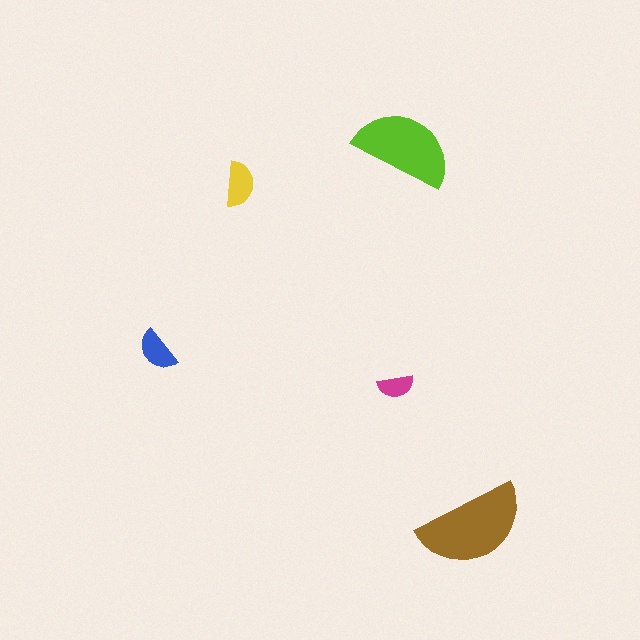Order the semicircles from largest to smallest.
the brown one, the lime one, the yellow one, the blue one, the magenta one.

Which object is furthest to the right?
The brown semicircle is rightmost.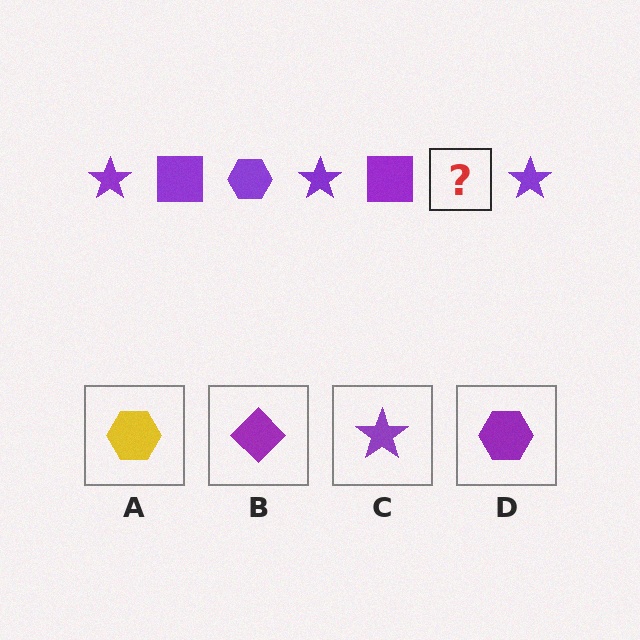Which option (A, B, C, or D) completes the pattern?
D.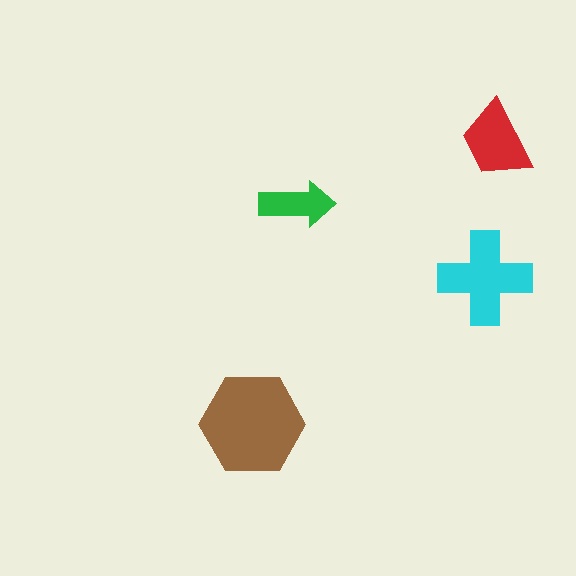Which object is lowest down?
The brown hexagon is bottommost.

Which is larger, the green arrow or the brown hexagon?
The brown hexagon.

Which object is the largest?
The brown hexagon.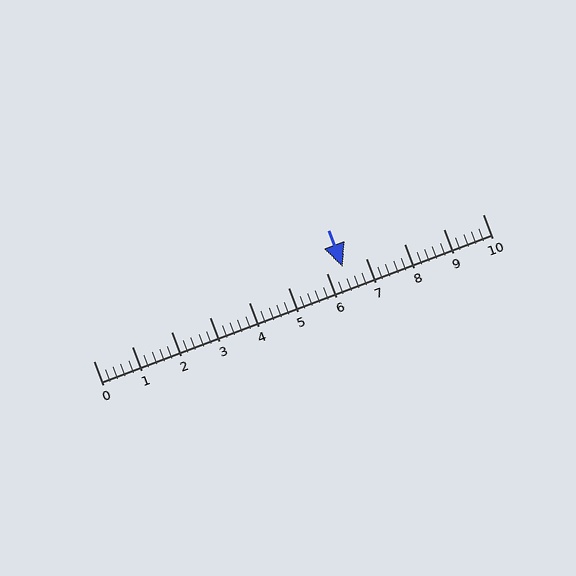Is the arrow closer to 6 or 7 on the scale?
The arrow is closer to 6.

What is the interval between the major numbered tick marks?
The major tick marks are spaced 1 units apart.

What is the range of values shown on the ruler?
The ruler shows values from 0 to 10.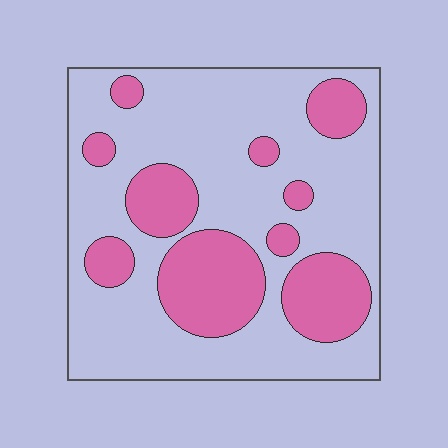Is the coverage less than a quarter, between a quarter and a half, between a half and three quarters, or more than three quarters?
Between a quarter and a half.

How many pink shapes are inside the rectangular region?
10.